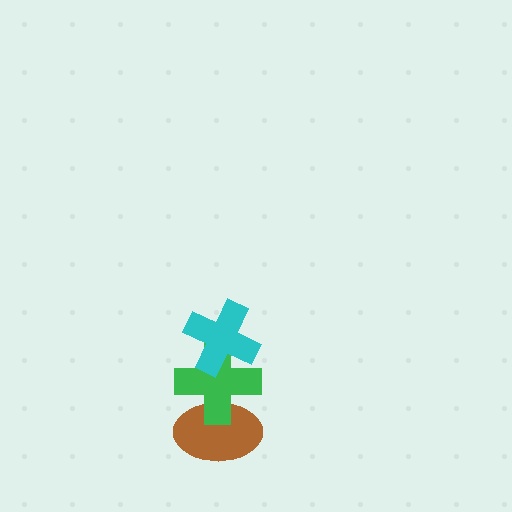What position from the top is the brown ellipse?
The brown ellipse is 3rd from the top.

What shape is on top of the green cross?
The cyan cross is on top of the green cross.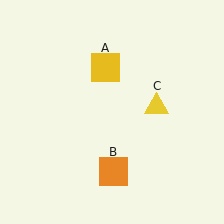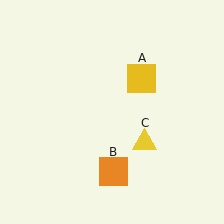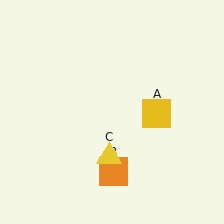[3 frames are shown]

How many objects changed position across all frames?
2 objects changed position: yellow square (object A), yellow triangle (object C).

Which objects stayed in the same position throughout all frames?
Orange square (object B) remained stationary.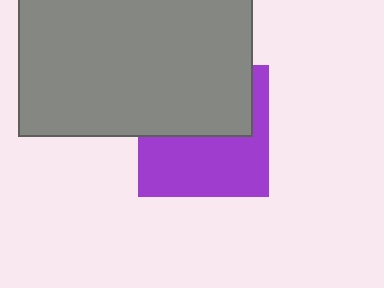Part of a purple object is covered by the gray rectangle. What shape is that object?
It is a square.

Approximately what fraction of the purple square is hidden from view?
Roughly 48% of the purple square is hidden behind the gray rectangle.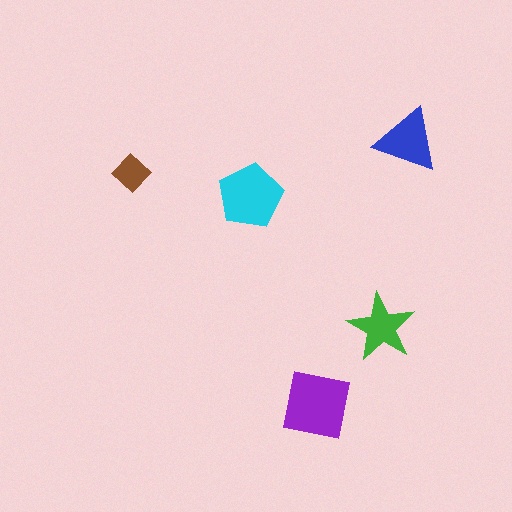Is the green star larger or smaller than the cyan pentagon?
Smaller.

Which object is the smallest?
The brown diamond.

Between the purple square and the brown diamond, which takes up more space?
The purple square.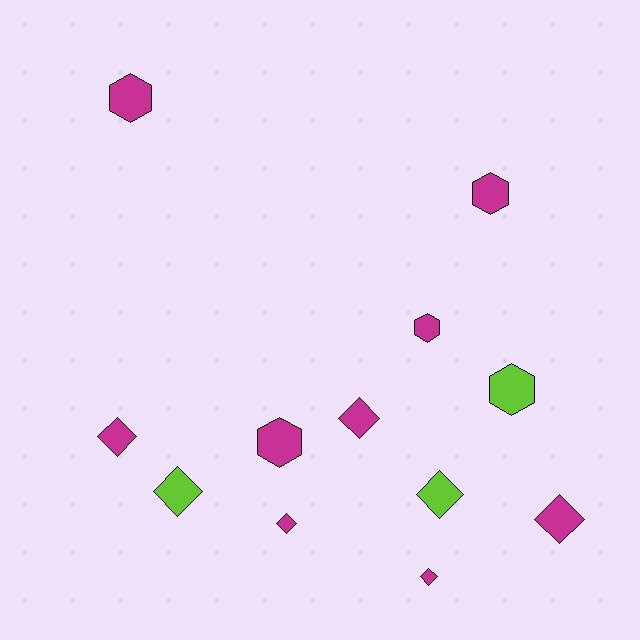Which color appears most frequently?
Magenta, with 9 objects.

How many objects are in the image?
There are 12 objects.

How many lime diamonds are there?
There are 2 lime diamonds.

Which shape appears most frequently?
Diamond, with 7 objects.